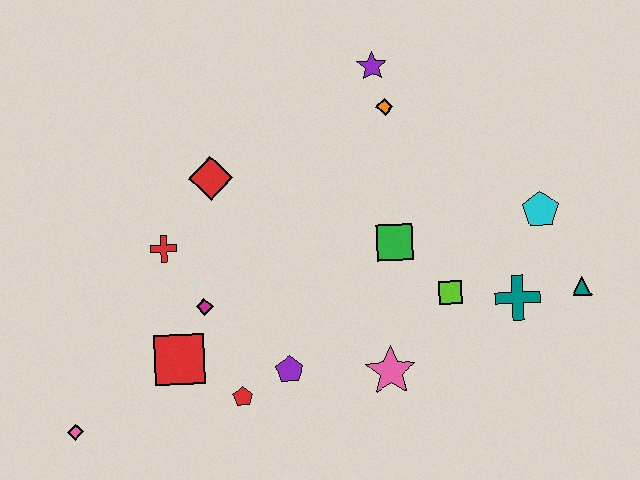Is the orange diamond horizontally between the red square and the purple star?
No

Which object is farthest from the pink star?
The pink diamond is farthest from the pink star.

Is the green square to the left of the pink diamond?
No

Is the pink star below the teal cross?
Yes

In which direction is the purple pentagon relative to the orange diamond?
The purple pentagon is below the orange diamond.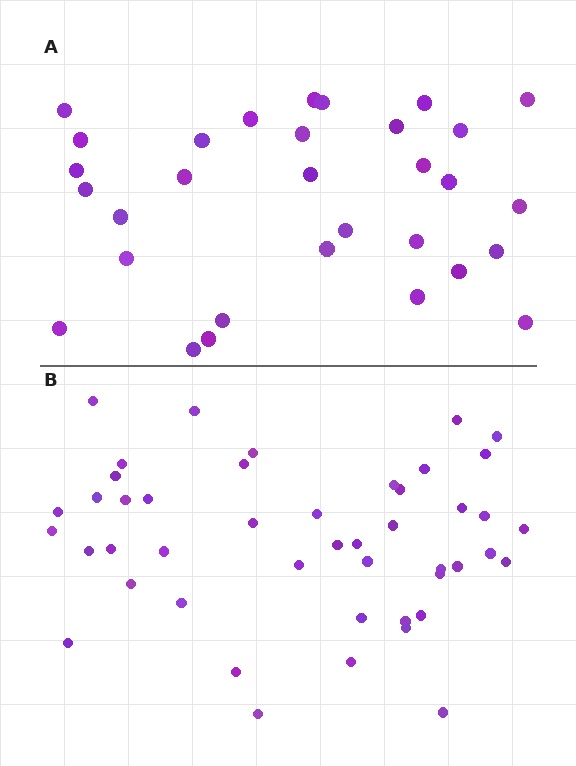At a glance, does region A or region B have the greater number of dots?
Region B (the bottom region) has more dots.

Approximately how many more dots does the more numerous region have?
Region B has approximately 15 more dots than region A.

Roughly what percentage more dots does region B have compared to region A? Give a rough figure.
About 50% more.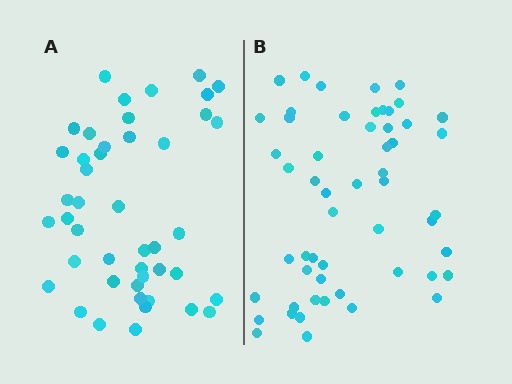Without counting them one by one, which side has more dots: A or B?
Region B (the right region) has more dots.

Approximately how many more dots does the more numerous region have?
Region B has roughly 8 or so more dots than region A.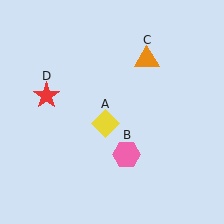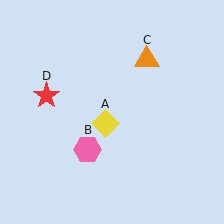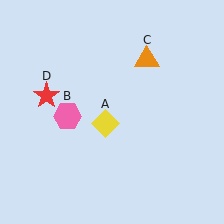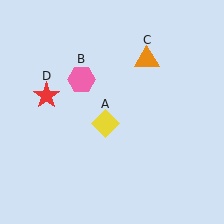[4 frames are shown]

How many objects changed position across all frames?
1 object changed position: pink hexagon (object B).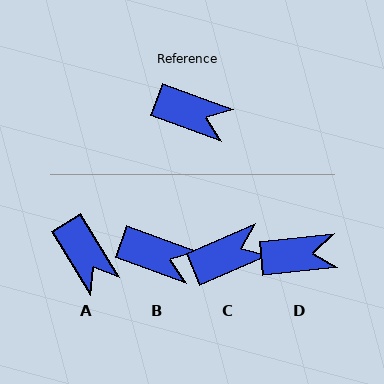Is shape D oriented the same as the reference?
No, it is off by about 25 degrees.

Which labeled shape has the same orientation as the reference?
B.